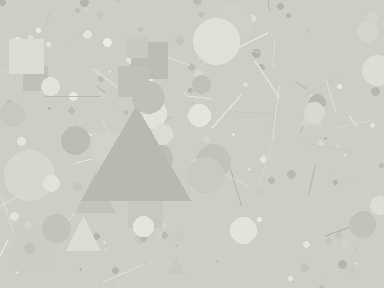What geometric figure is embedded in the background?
A triangle is embedded in the background.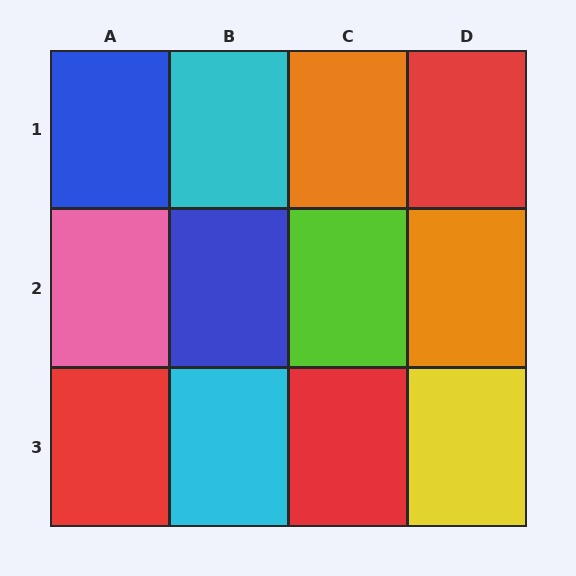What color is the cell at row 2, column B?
Blue.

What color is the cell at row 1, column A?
Blue.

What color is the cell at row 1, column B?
Cyan.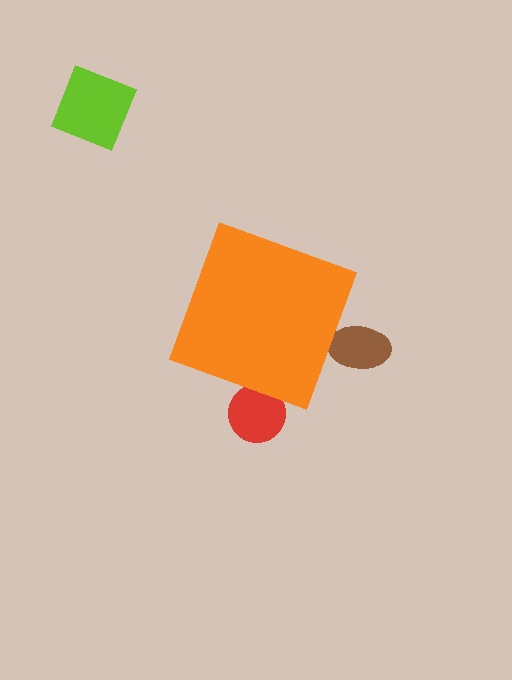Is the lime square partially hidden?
No, the lime square is fully visible.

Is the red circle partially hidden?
Yes, the red circle is partially hidden behind the orange diamond.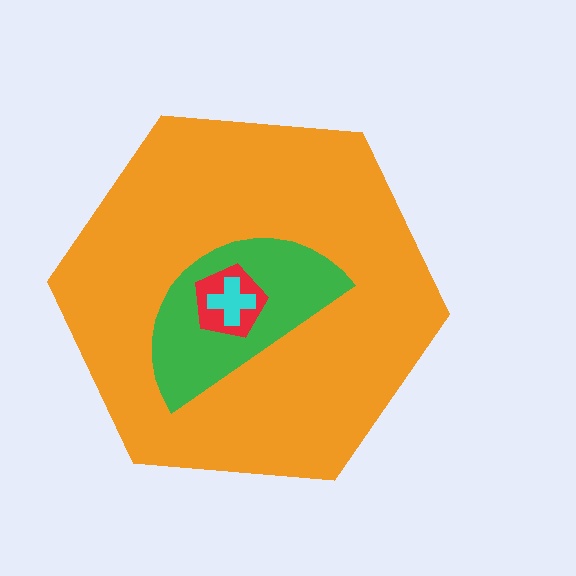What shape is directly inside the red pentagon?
The cyan cross.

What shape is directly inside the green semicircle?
The red pentagon.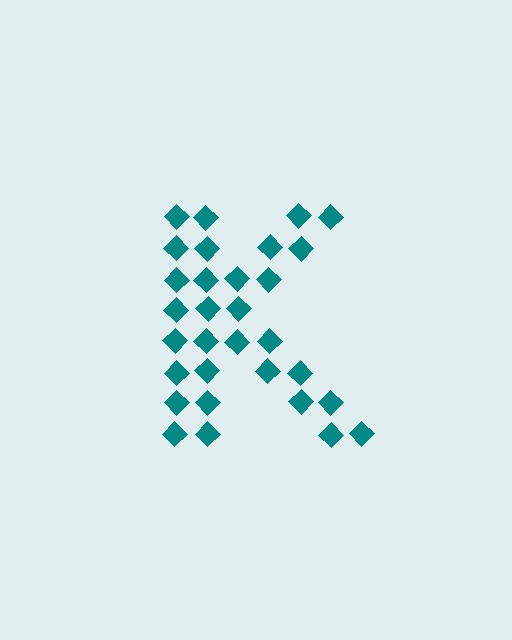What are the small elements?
The small elements are diamonds.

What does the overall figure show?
The overall figure shows the letter K.